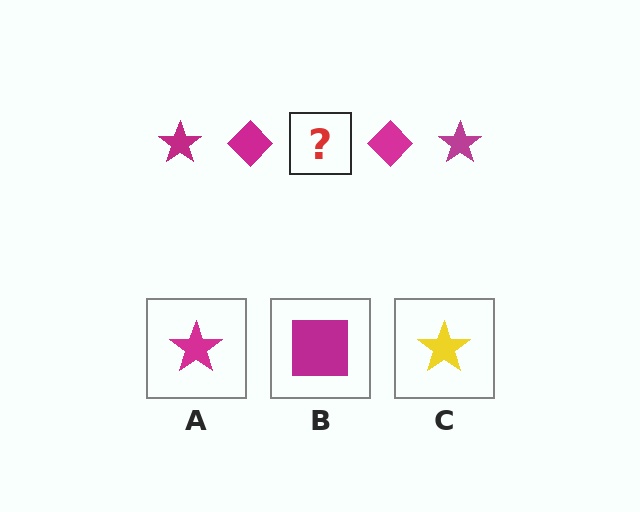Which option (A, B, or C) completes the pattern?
A.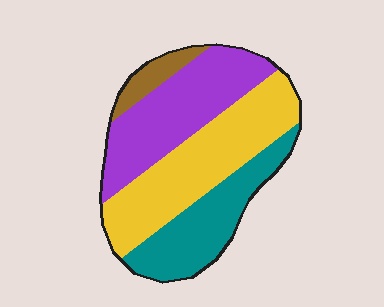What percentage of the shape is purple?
Purple covers roughly 30% of the shape.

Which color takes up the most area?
Yellow, at roughly 35%.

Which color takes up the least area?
Brown, at roughly 5%.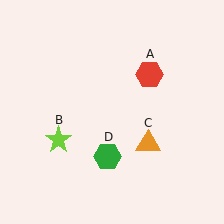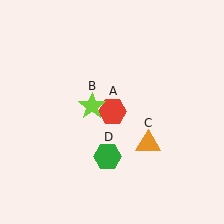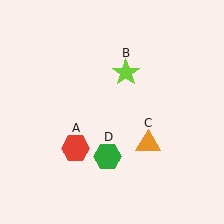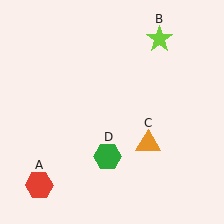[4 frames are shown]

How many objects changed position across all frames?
2 objects changed position: red hexagon (object A), lime star (object B).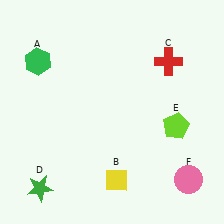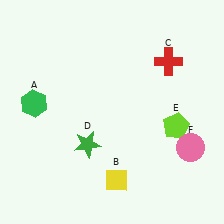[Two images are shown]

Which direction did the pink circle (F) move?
The pink circle (F) moved up.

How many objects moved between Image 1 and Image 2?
3 objects moved between the two images.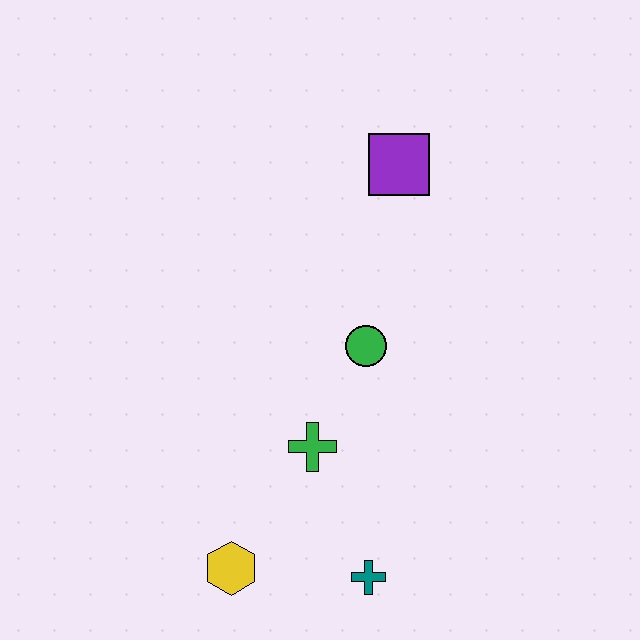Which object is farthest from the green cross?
The purple square is farthest from the green cross.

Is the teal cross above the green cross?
No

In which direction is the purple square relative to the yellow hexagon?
The purple square is above the yellow hexagon.